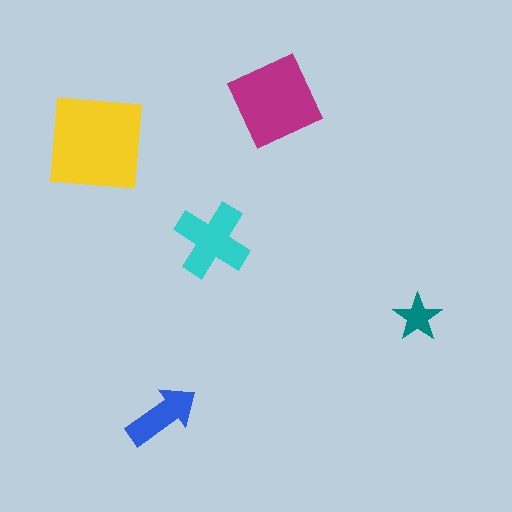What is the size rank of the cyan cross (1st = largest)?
3rd.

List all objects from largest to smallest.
The yellow square, the magenta diamond, the cyan cross, the blue arrow, the teal star.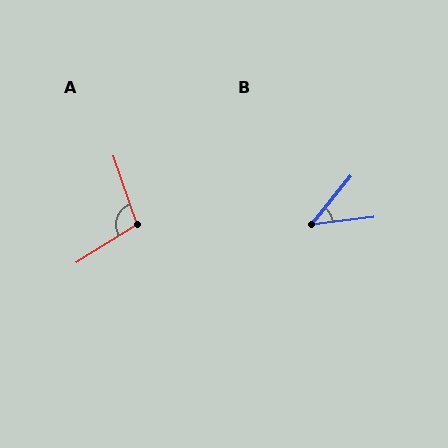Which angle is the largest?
A, at approximately 103 degrees.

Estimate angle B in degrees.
Approximately 44 degrees.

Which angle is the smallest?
B, at approximately 44 degrees.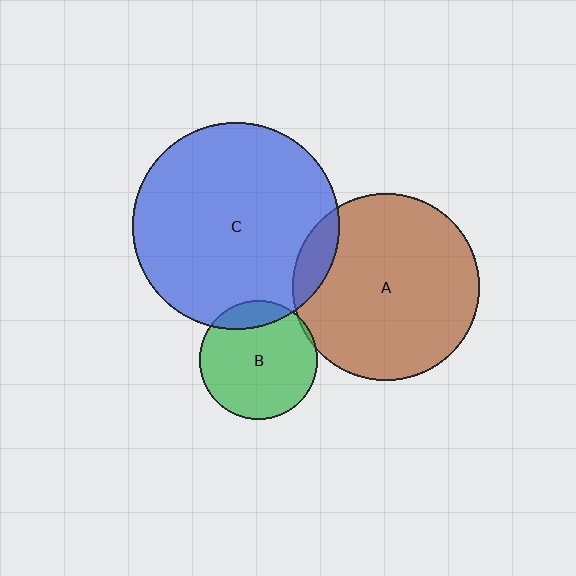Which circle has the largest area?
Circle C (blue).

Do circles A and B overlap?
Yes.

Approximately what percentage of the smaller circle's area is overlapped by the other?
Approximately 5%.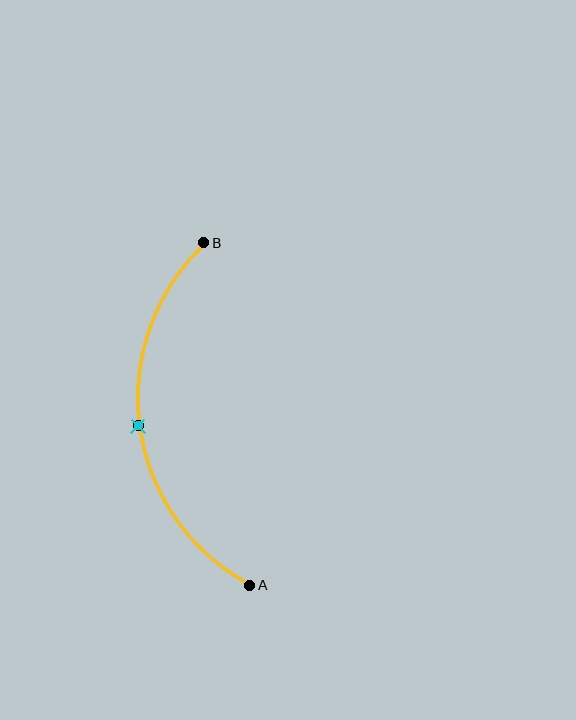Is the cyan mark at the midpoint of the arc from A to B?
Yes. The cyan mark lies on the arc at equal arc-length from both A and B — it is the arc midpoint.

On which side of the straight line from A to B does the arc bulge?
The arc bulges to the left of the straight line connecting A and B.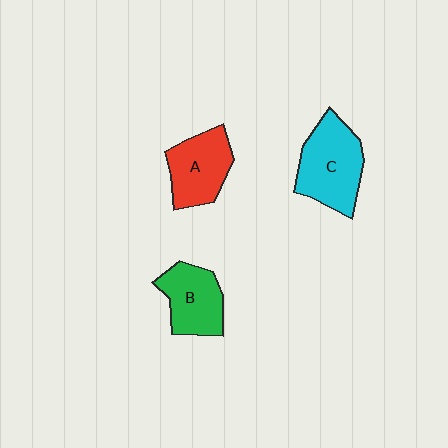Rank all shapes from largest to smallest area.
From largest to smallest: C (cyan), A (red), B (green).